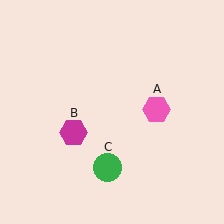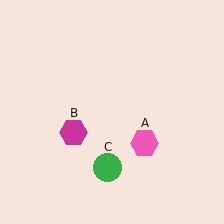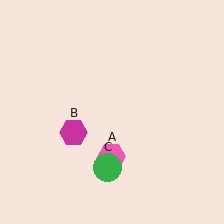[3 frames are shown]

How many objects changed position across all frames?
1 object changed position: pink hexagon (object A).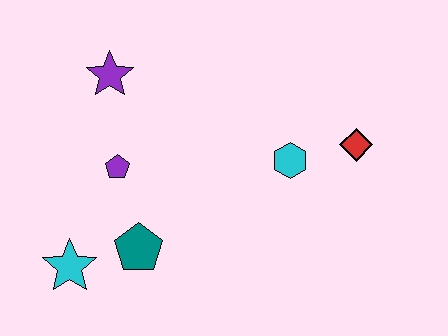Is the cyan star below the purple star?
Yes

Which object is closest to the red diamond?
The cyan hexagon is closest to the red diamond.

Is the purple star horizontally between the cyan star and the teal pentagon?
Yes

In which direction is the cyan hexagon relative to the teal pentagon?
The cyan hexagon is to the right of the teal pentagon.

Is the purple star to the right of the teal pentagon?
No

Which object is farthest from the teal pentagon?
The red diamond is farthest from the teal pentagon.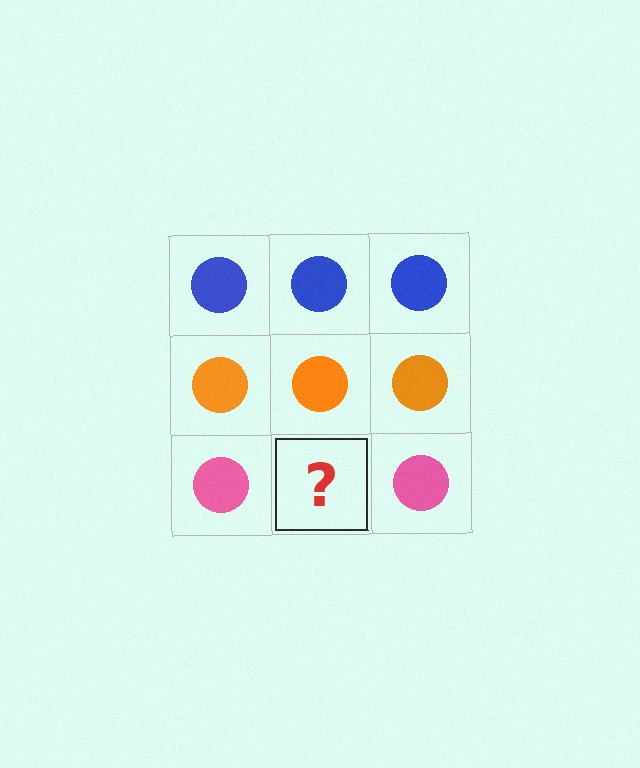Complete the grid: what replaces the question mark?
The question mark should be replaced with a pink circle.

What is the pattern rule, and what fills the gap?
The rule is that each row has a consistent color. The gap should be filled with a pink circle.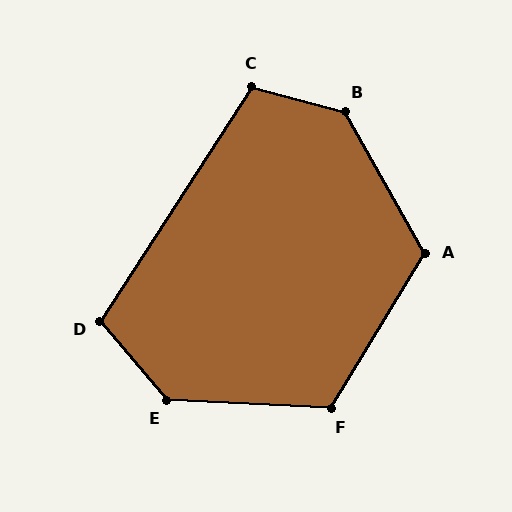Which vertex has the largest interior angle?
B, at approximately 135 degrees.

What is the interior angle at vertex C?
Approximately 108 degrees (obtuse).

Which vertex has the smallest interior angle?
D, at approximately 107 degrees.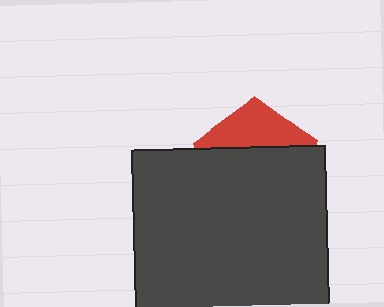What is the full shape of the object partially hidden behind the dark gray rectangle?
The partially hidden object is a red pentagon.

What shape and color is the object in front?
The object in front is a dark gray rectangle.